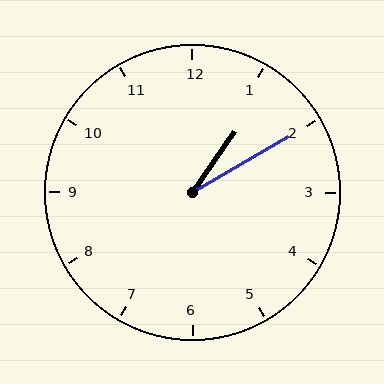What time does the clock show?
1:10.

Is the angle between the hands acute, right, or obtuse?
It is acute.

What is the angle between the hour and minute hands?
Approximately 25 degrees.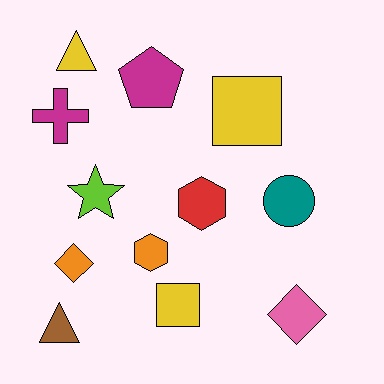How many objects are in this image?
There are 12 objects.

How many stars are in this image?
There is 1 star.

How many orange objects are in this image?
There are 2 orange objects.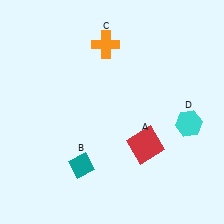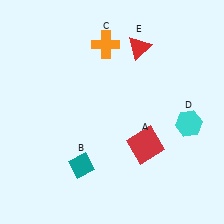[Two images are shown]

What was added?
A red triangle (E) was added in Image 2.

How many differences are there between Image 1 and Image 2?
There is 1 difference between the two images.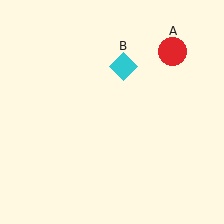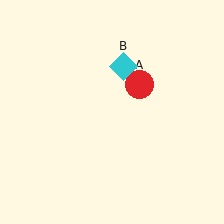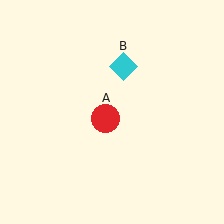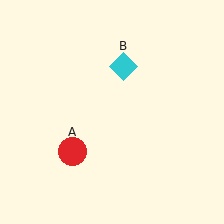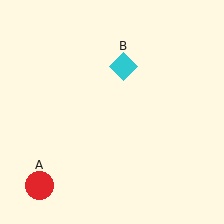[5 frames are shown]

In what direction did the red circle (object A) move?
The red circle (object A) moved down and to the left.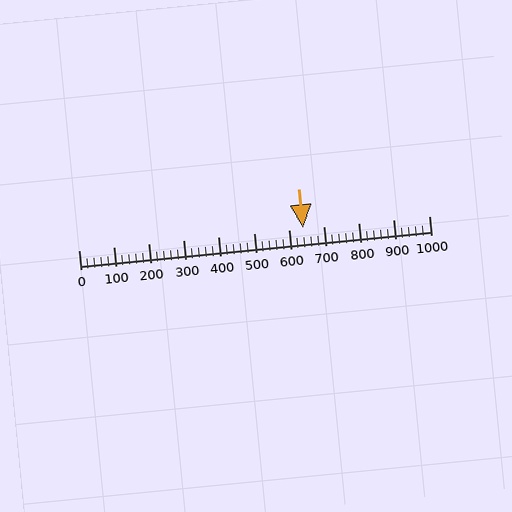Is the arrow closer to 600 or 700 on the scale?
The arrow is closer to 600.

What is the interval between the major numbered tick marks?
The major tick marks are spaced 100 units apart.